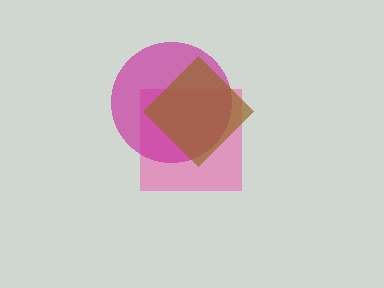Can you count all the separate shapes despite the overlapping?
Yes, there are 3 separate shapes.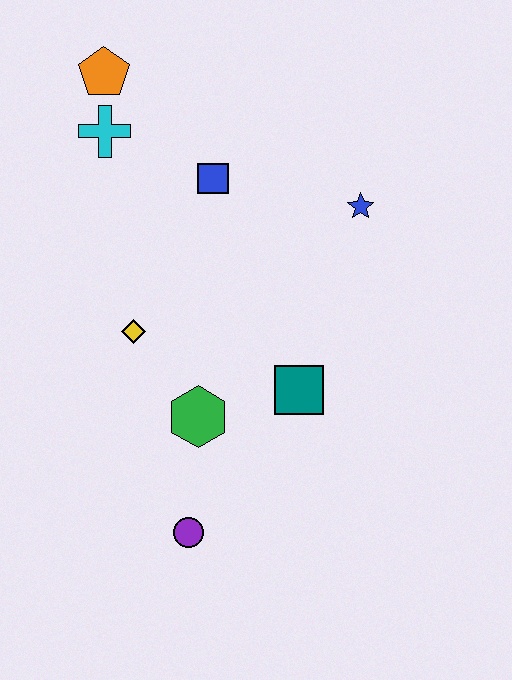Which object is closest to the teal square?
The green hexagon is closest to the teal square.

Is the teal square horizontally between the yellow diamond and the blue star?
Yes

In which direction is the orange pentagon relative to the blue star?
The orange pentagon is to the left of the blue star.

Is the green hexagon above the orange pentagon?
No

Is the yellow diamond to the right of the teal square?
No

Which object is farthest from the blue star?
The purple circle is farthest from the blue star.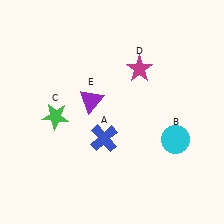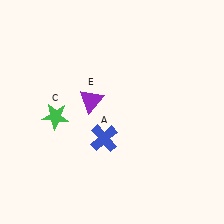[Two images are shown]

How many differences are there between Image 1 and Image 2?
There are 2 differences between the two images.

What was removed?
The magenta star (D), the cyan circle (B) were removed in Image 2.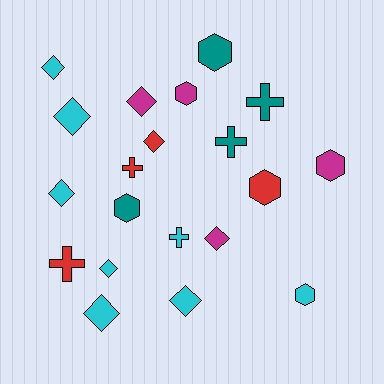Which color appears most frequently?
Cyan, with 8 objects.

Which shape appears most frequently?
Diamond, with 9 objects.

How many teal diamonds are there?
There are no teal diamonds.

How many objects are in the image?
There are 20 objects.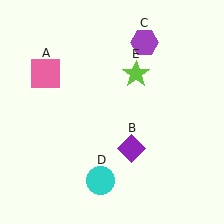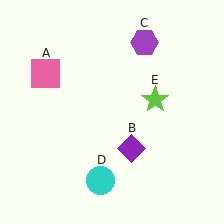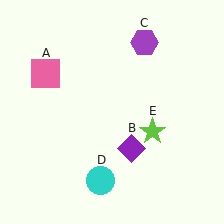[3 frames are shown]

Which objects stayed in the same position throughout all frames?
Pink square (object A) and purple diamond (object B) and purple hexagon (object C) and cyan circle (object D) remained stationary.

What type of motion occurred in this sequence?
The lime star (object E) rotated clockwise around the center of the scene.